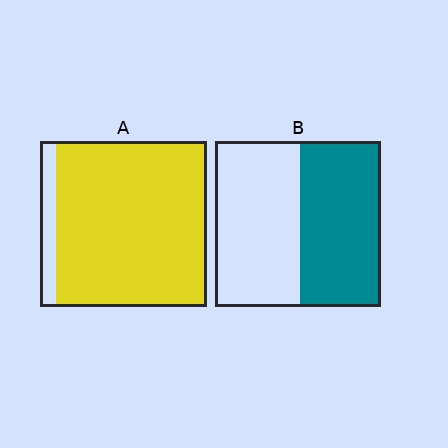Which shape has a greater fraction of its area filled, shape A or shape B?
Shape A.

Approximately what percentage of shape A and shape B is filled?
A is approximately 90% and B is approximately 50%.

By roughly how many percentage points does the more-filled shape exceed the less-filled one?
By roughly 40 percentage points (A over B).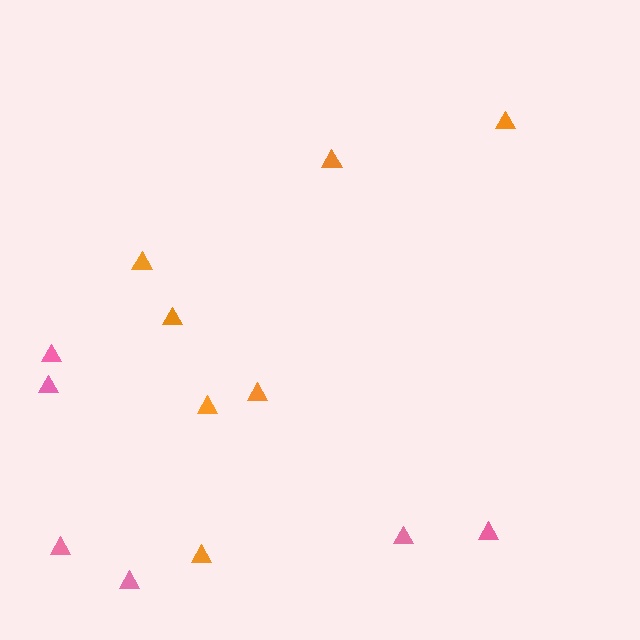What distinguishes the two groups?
There are 2 groups: one group of orange triangles (7) and one group of pink triangles (6).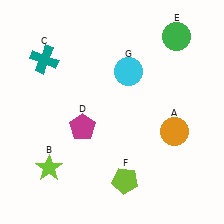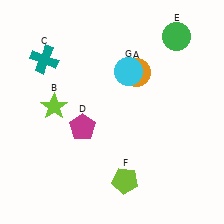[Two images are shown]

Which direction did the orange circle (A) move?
The orange circle (A) moved up.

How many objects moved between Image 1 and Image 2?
2 objects moved between the two images.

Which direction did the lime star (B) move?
The lime star (B) moved up.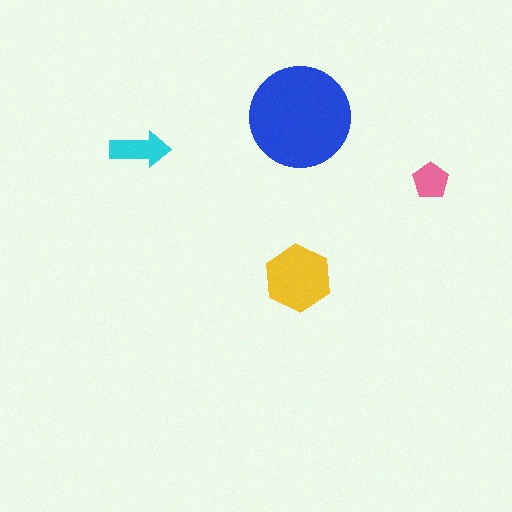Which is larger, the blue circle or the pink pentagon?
The blue circle.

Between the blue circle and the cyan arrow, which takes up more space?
The blue circle.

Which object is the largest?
The blue circle.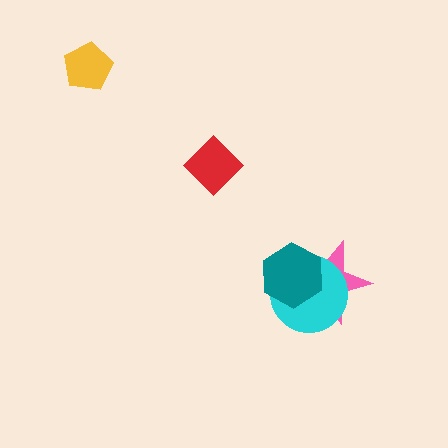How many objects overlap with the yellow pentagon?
0 objects overlap with the yellow pentagon.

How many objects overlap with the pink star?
2 objects overlap with the pink star.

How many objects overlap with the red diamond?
0 objects overlap with the red diamond.